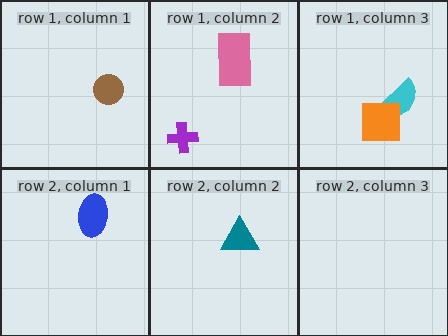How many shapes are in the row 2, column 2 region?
1.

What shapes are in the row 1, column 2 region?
The pink rectangle, the purple cross.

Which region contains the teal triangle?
The row 2, column 2 region.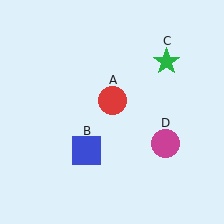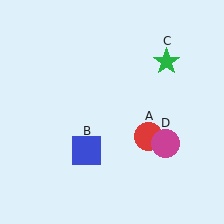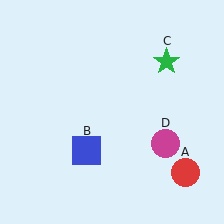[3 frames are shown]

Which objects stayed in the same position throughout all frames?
Blue square (object B) and green star (object C) and magenta circle (object D) remained stationary.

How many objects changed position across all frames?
1 object changed position: red circle (object A).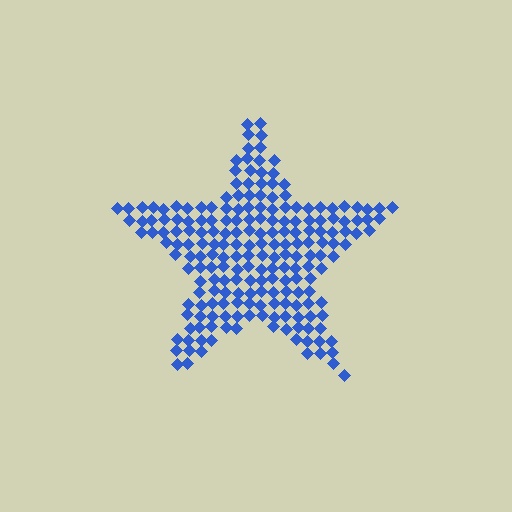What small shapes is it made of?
It is made of small diamonds.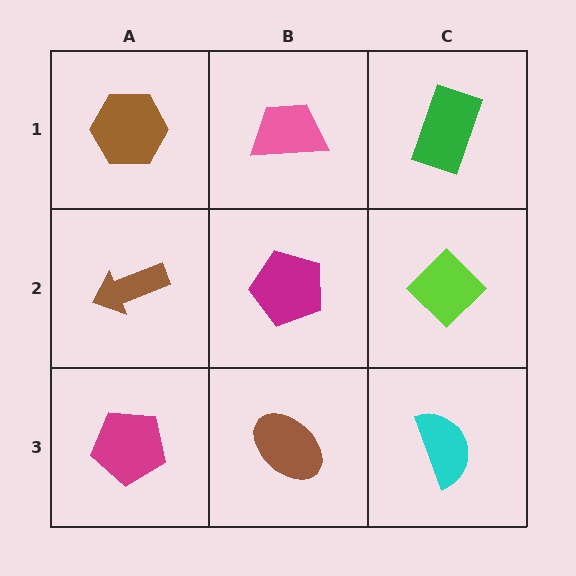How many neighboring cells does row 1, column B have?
3.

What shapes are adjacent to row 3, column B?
A magenta pentagon (row 2, column B), a magenta pentagon (row 3, column A), a cyan semicircle (row 3, column C).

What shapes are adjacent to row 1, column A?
A brown arrow (row 2, column A), a pink trapezoid (row 1, column B).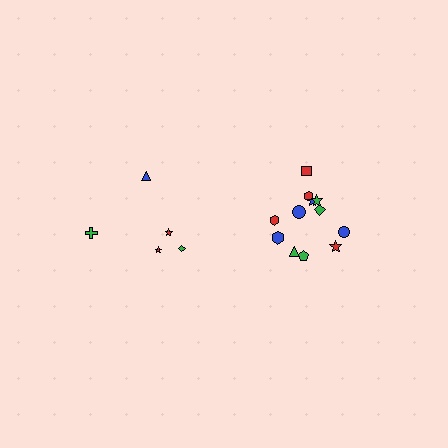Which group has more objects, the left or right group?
The right group.